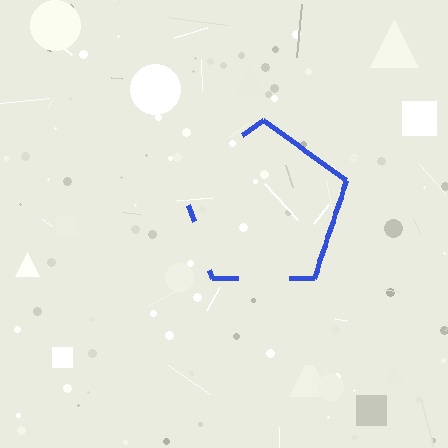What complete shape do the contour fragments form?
The contour fragments form a pentagon.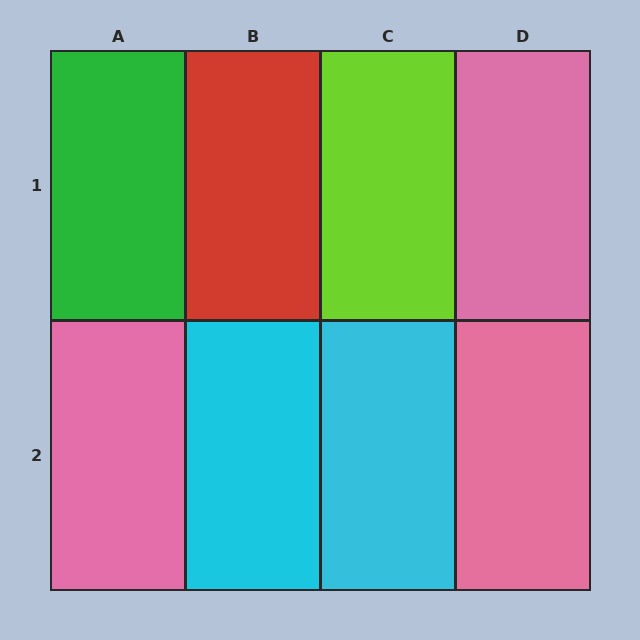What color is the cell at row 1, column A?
Green.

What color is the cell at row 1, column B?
Red.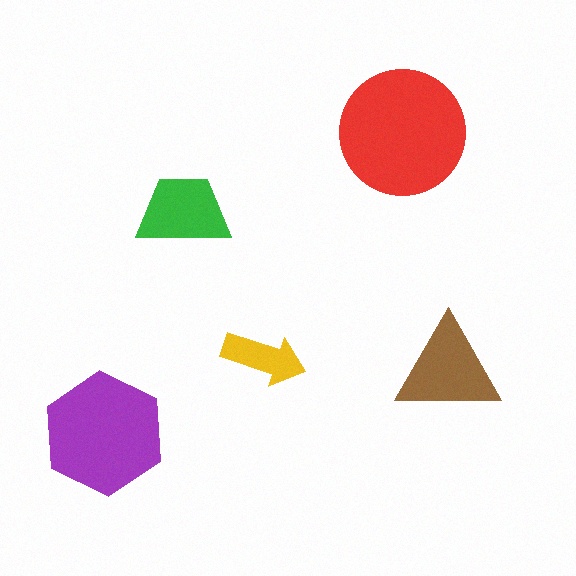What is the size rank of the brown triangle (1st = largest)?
3rd.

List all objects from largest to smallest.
The red circle, the purple hexagon, the brown triangle, the green trapezoid, the yellow arrow.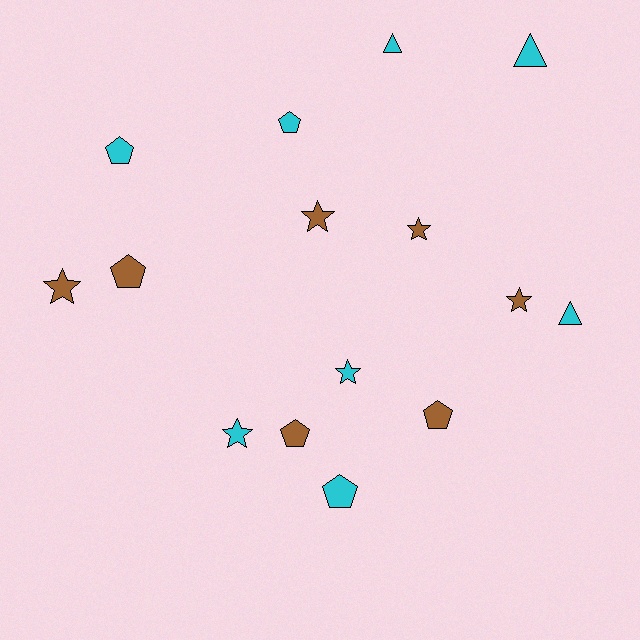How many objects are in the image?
There are 15 objects.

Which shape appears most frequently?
Pentagon, with 6 objects.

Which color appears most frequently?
Cyan, with 8 objects.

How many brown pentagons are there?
There are 3 brown pentagons.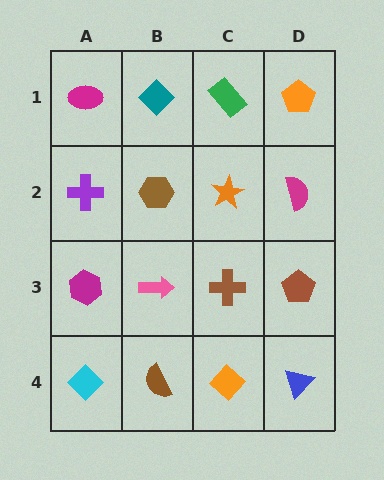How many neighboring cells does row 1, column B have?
3.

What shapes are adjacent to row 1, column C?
An orange star (row 2, column C), a teal diamond (row 1, column B), an orange pentagon (row 1, column D).